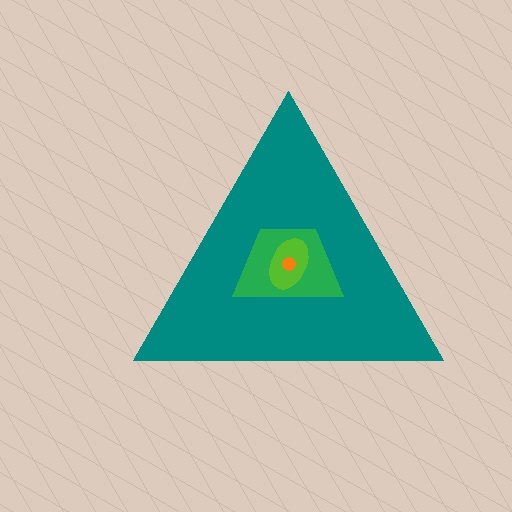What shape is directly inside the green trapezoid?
The lime ellipse.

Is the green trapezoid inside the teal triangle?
Yes.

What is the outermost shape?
The teal triangle.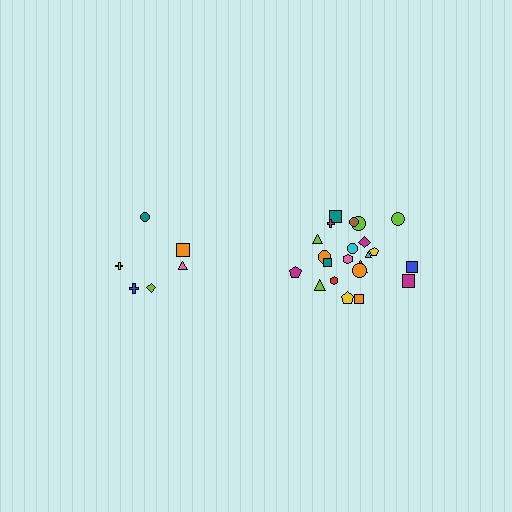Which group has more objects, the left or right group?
The right group.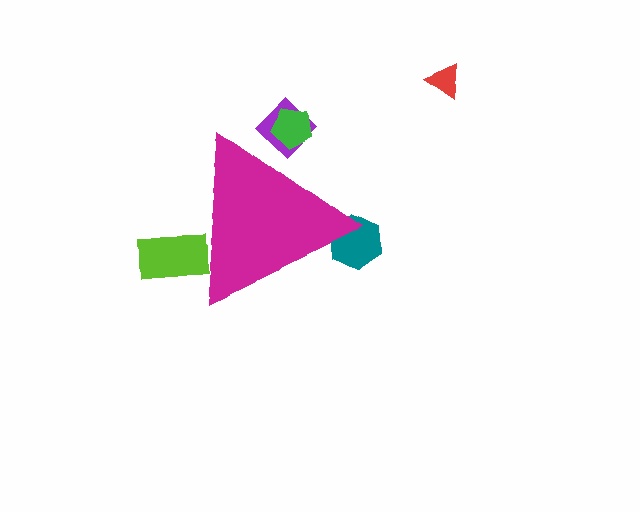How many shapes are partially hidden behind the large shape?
4 shapes are partially hidden.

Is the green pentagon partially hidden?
Yes, the green pentagon is partially hidden behind the magenta triangle.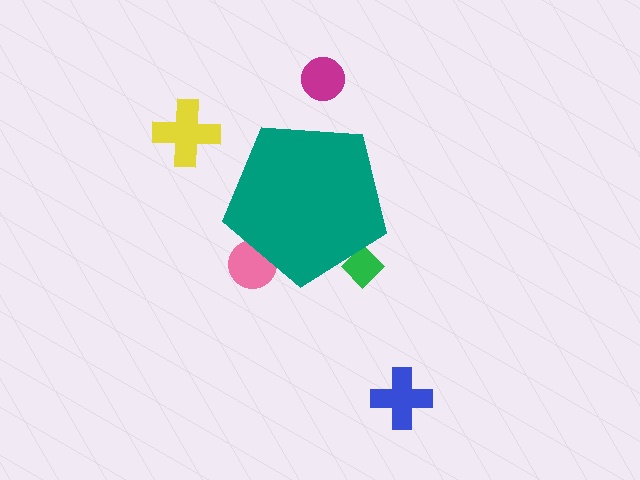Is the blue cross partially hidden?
No, the blue cross is fully visible.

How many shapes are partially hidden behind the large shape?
2 shapes are partially hidden.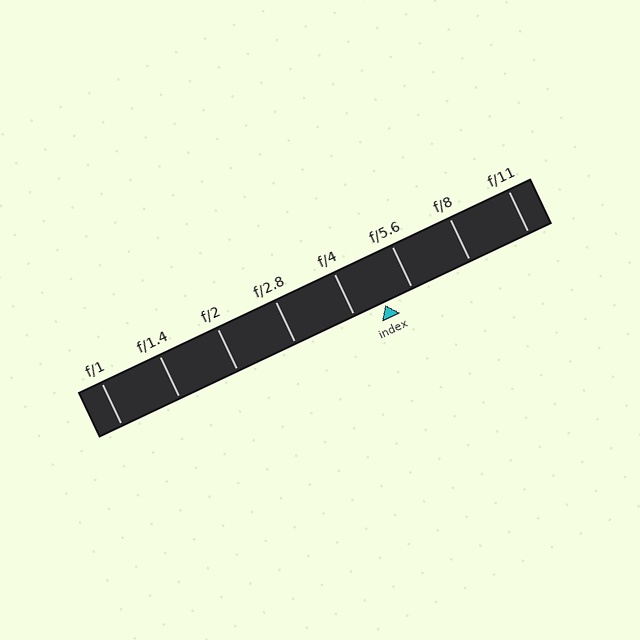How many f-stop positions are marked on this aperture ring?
There are 8 f-stop positions marked.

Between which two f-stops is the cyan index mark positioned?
The index mark is between f/4 and f/5.6.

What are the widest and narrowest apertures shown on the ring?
The widest aperture shown is f/1 and the narrowest is f/11.